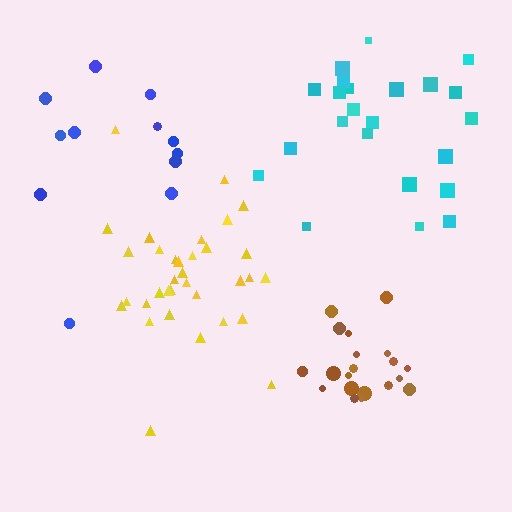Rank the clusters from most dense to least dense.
brown, yellow, cyan, blue.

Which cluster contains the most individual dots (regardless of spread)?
Yellow (34).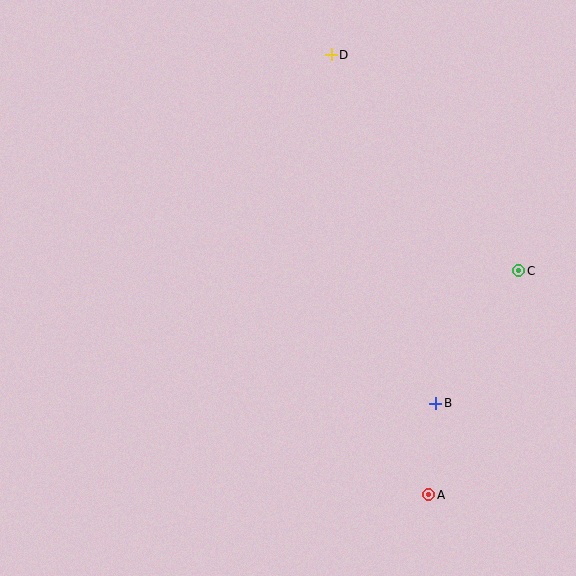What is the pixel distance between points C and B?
The distance between C and B is 156 pixels.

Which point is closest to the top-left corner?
Point D is closest to the top-left corner.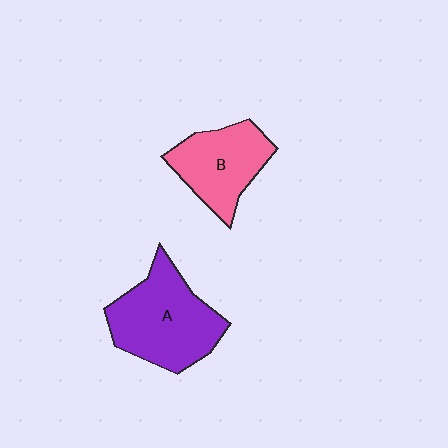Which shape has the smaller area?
Shape B (pink).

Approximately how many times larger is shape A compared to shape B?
Approximately 1.3 times.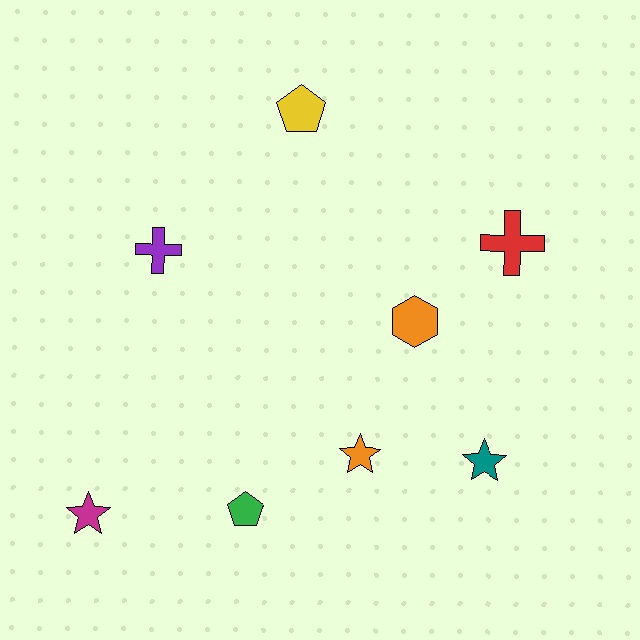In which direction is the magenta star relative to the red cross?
The magenta star is to the left of the red cross.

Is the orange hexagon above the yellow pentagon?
No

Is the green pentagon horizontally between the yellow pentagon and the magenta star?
Yes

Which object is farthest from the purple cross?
The teal star is farthest from the purple cross.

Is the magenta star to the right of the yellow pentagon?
No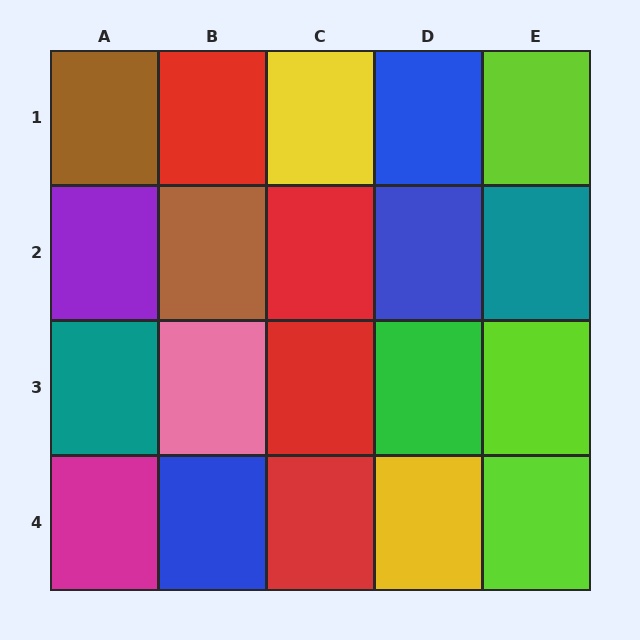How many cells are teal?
2 cells are teal.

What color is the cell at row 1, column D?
Blue.